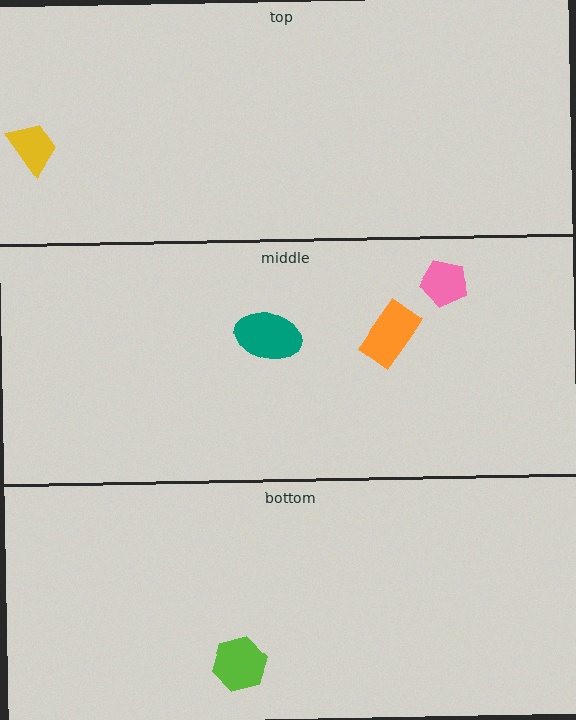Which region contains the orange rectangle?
The middle region.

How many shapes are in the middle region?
3.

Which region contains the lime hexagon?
The bottom region.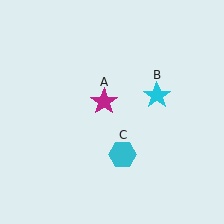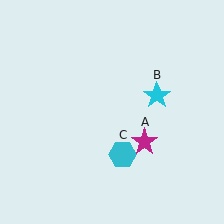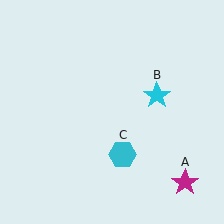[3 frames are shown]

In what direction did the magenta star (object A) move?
The magenta star (object A) moved down and to the right.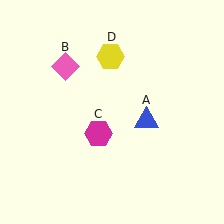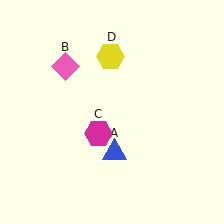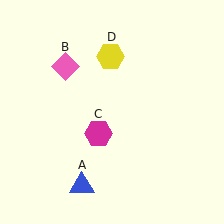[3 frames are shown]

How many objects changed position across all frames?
1 object changed position: blue triangle (object A).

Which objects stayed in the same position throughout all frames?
Pink diamond (object B) and magenta hexagon (object C) and yellow hexagon (object D) remained stationary.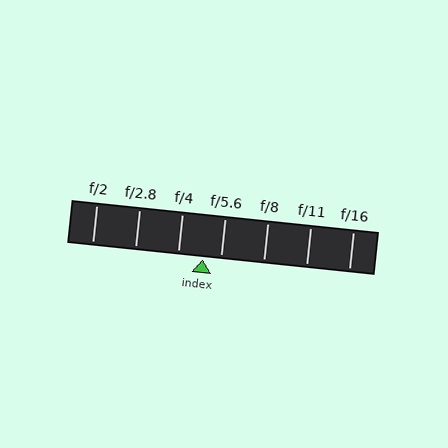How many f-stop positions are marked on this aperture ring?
There are 7 f-stop positions marked.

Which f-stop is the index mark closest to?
The index mark is closest to f/5.6.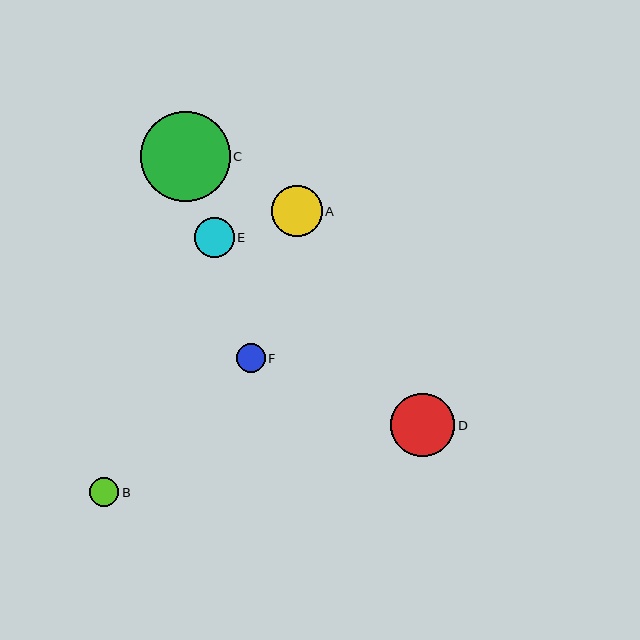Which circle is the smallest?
Circle B is the smallest with a size of approximately 29 pixels.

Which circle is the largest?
Circle C is the largest with a size of approximately 90 pixels.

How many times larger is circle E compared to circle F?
Circle E is approximately 1.4 times the size of circle F.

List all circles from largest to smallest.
From largest to smallest: C, D, A, E, F, B.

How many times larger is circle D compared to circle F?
Circle D is approximately 2.2 times the size of circle F.